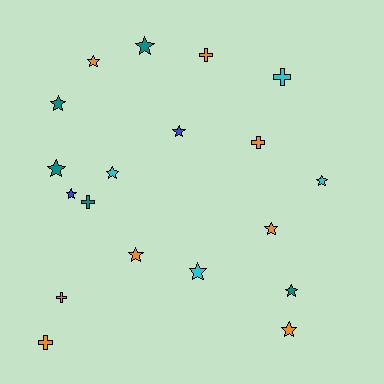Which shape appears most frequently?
Star, with 13 objects.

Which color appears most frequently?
Orange, with 8 objects.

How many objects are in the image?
There are 19 objects.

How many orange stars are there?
There are 4 orange stars.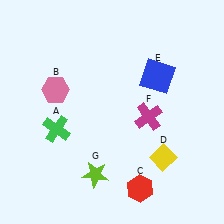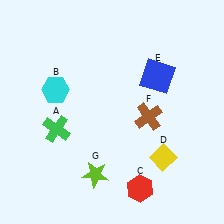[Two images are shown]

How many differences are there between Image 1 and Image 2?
There are 2 differences between the two images.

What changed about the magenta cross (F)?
In Image 1, F is magenta. In Image 2, it changed to brown.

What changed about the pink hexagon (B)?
In Image 1, B is pink. In Image 2, it changed to cyan.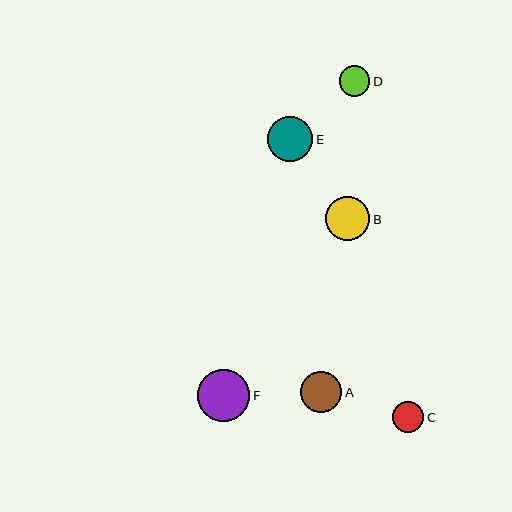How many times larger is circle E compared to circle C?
Circle E is approximately 1.4 times the size of circle C.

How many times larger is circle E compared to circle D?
Circle E is approximately 1.5 times the size of circle D.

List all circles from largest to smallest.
From largest to smallest: F, E, B, A, C, D.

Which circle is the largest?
Circle F is the largest with a size of approximately 52 pixels.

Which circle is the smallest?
Circle D is the smallest with a size of approximately 30 pixels.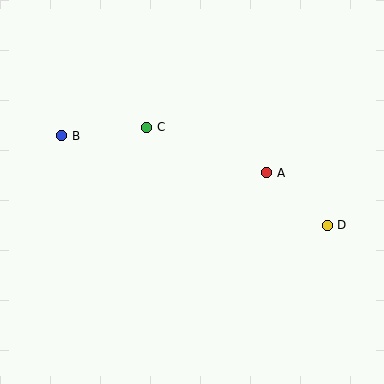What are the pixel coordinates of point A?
Point A is at (267, 173).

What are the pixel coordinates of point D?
Point D is at (327, 225).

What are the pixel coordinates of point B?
Point B is at (62, 136).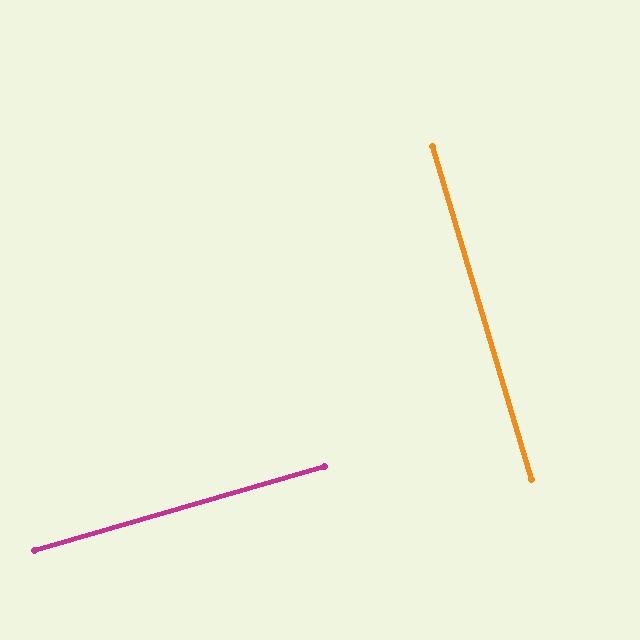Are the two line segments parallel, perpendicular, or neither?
Perpendicular — they meet at approximately 90°.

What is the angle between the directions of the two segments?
Approximately 90 degrees.